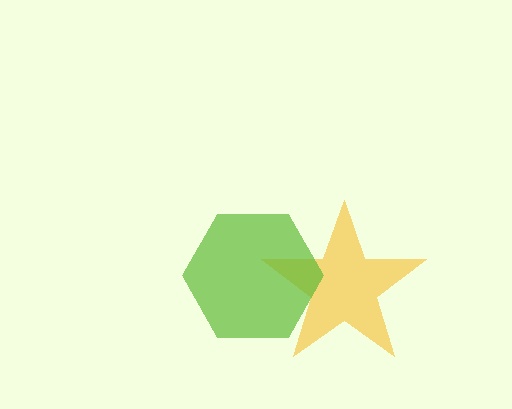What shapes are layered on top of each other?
The layered shapes are: a yellow star, a lime hexagon.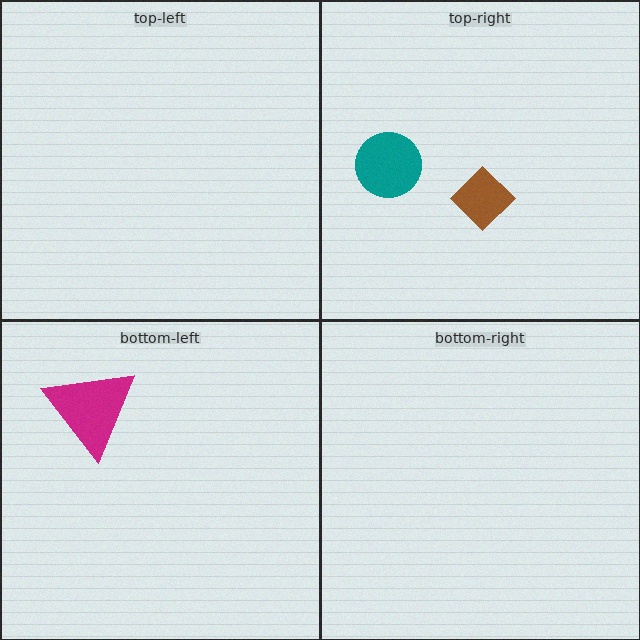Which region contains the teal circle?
The top-right region.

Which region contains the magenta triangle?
The bottom-left region.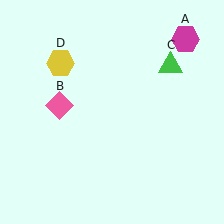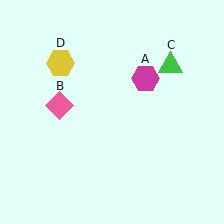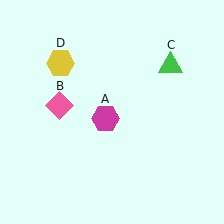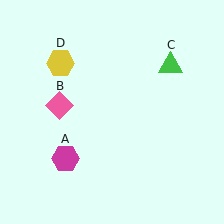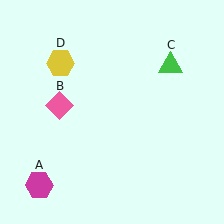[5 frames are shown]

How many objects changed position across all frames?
1 object changed position: magenta hexagon (object A).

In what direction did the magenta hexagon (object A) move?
The magenta hexagon (object A) moved down and to the left.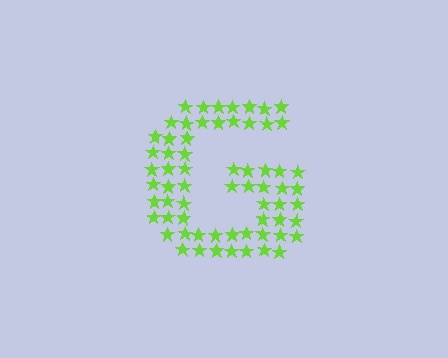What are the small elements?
The small elements are stars.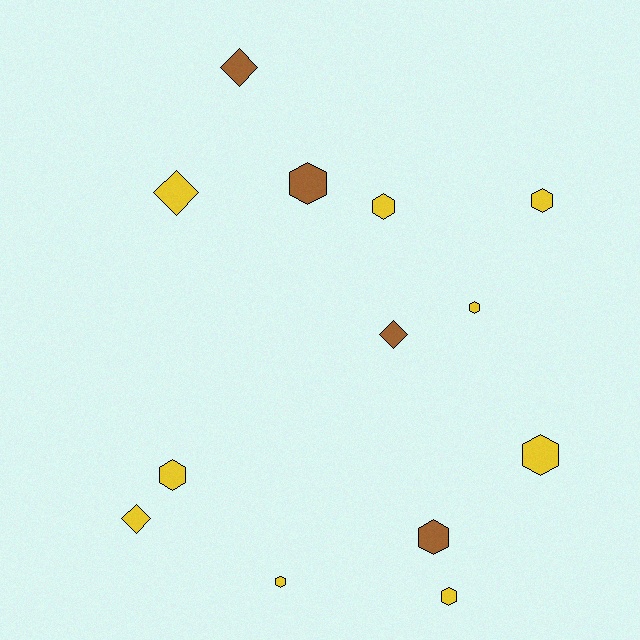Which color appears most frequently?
Yellow, with 9 objects.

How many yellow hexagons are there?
There are 7 yellow hexagons.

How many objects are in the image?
There are 13 objects.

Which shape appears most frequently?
Hexagon, with 9 objects.